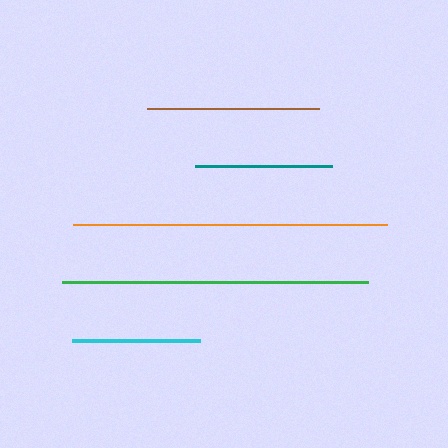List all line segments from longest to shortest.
From longest to shortest: orange, green, brown, teal, cyan.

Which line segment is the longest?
The orange line is the longest at approximately 314 pixels.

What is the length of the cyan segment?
The cyan segment is approximately 128 pixels long.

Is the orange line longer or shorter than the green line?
The orange line is longer than the green line.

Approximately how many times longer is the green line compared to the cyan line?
The green line is approximately 2.4 times the length of the cyan line.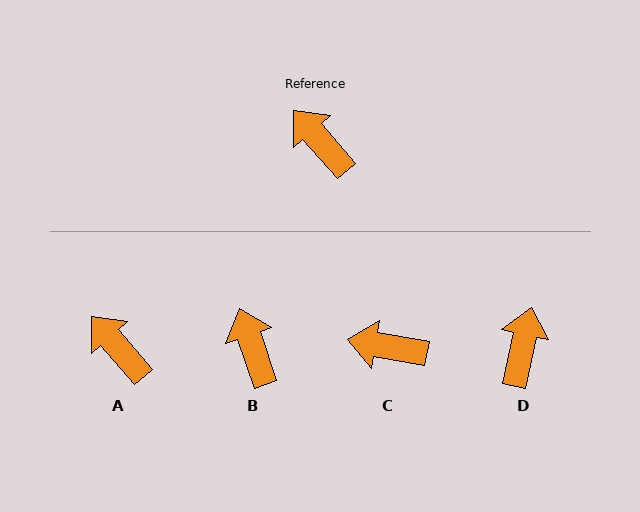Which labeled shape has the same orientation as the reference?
A.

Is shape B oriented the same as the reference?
No, it is off by about 22 degrees.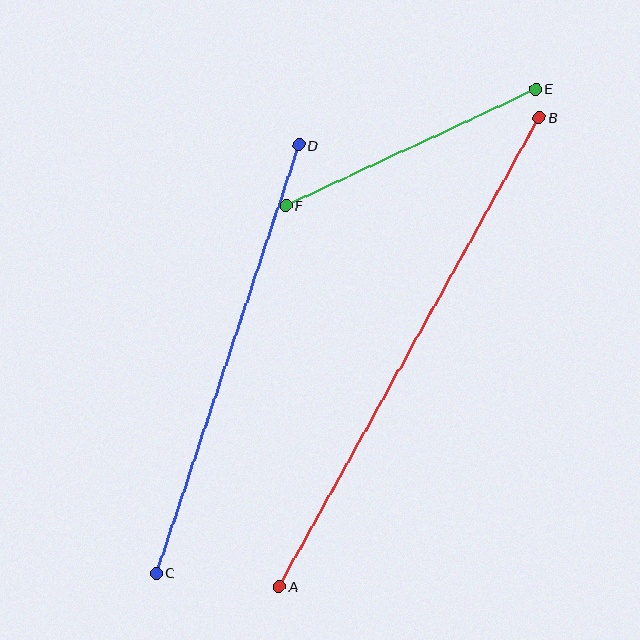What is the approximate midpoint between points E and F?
The midpoint is at approximately (411, 147) pixels.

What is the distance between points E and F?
The distance is approximately 276 pixels.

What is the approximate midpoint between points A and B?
The midpoint is at approximately (409, 352) pixels.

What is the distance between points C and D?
The distance is approximately 451 pixels.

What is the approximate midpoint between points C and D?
The midpoint is at approximately (228, 359) pixels.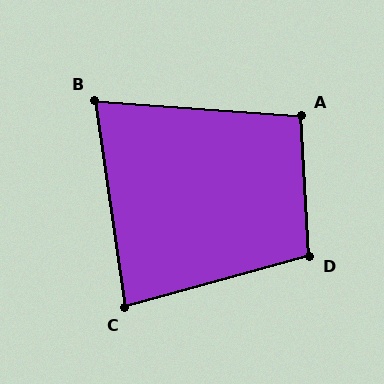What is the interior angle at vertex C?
Approximately 83 degrees (acute).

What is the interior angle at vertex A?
Approximately 97 degrees (obtuse).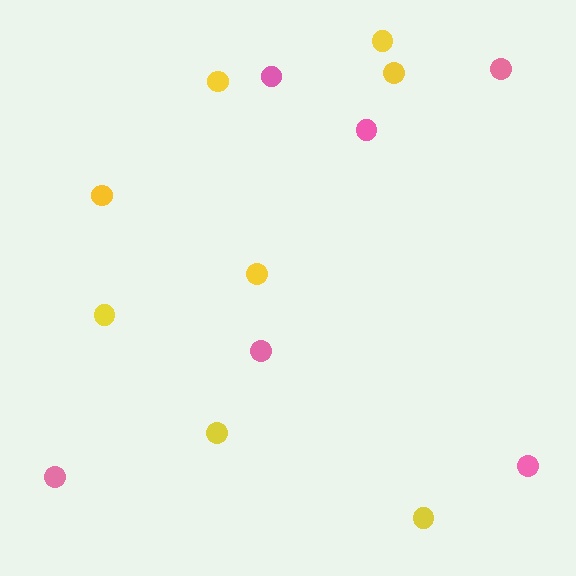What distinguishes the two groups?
There are 2 groups: one group of yellow circles (8) and one group of pink circles (6).